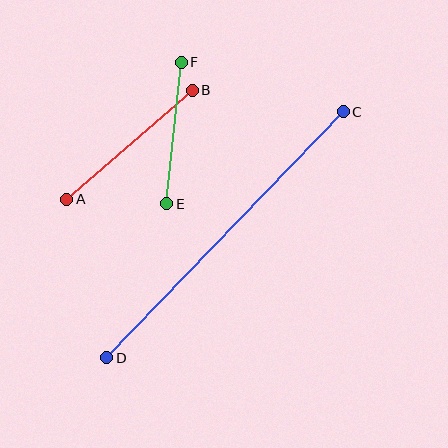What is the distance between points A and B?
The distance is approximately 166 pixels.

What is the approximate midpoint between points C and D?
The midpoint is at approximately (225, 235) pixels.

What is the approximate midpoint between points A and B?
The midpoint is at approximately (129, 145) pixels.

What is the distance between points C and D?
The distance is approximately 342 pixels.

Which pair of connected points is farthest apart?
Points C and D are farthest apart.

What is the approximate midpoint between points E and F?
The midpoint is at approximately (174, 133) pixels.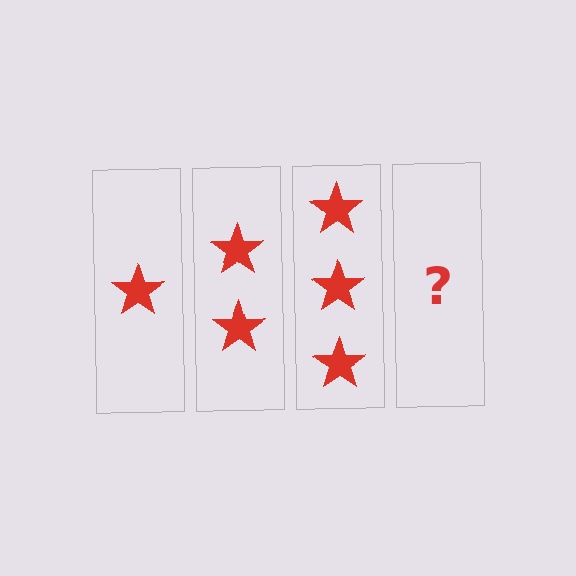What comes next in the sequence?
The next element should be 4 stars.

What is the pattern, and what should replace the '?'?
The pattern is that each step adds one more star. The '?' should be 4 stars.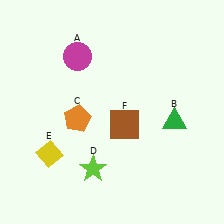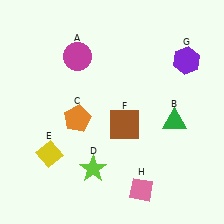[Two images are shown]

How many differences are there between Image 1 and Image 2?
There are 2 differences between the two images.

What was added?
A purple hexagon (G), a pink diamond (H) were added in Image 2.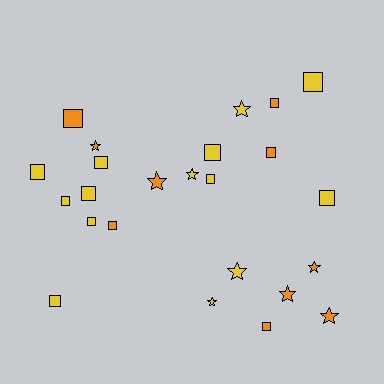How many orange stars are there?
There are 5 orange stars.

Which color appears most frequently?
Yellow, with 14 objects.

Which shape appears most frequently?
Square, with 15 objects.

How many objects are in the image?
There are 24 objects.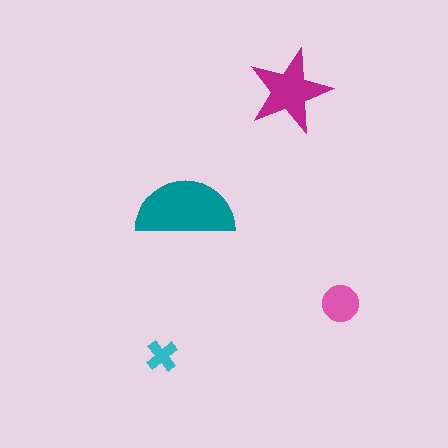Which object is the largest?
The teal semicircle.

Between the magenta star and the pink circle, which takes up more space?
The magenta star.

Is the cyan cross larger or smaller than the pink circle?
Smaller.